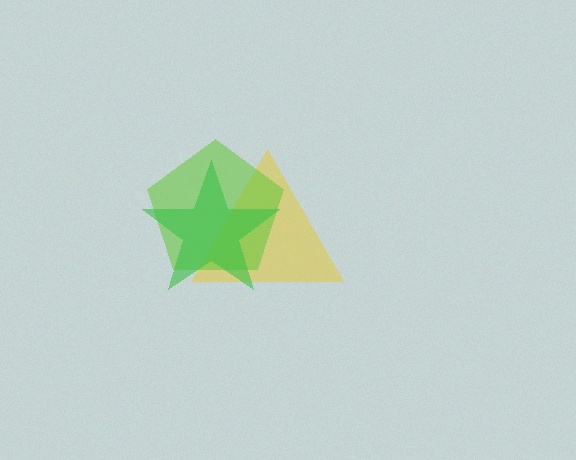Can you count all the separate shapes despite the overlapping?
Yes, there are 3 separate shapes.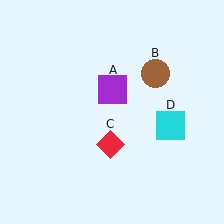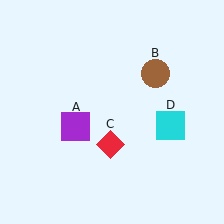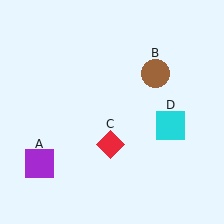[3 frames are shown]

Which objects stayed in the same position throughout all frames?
Brown circle (object B) and red diamond (object C) and cyan square (object D) remained stationary.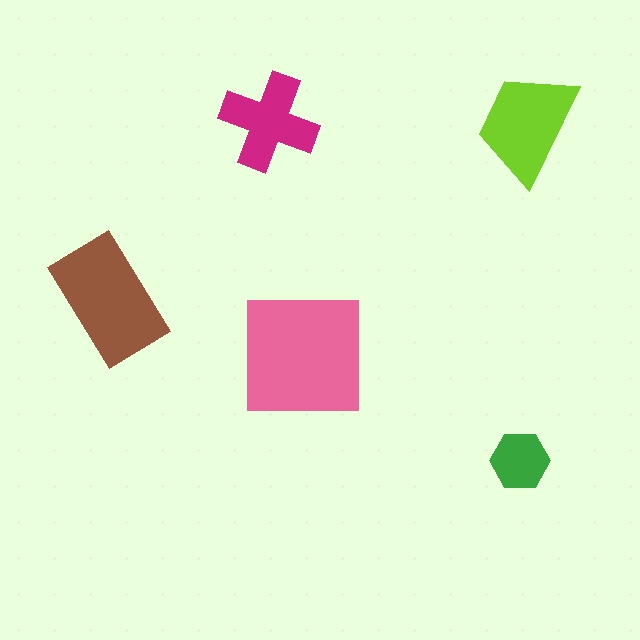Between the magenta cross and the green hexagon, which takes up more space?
The magenta cross.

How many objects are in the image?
There are 5 objects in the image.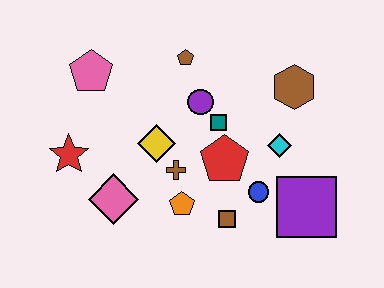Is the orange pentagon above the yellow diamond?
No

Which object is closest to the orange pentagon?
The brown cross is closest to the orange pentagon.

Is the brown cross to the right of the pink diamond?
Yes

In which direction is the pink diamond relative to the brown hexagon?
The pink diamond is to the left of the brown hexagon.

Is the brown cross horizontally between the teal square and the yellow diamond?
Yes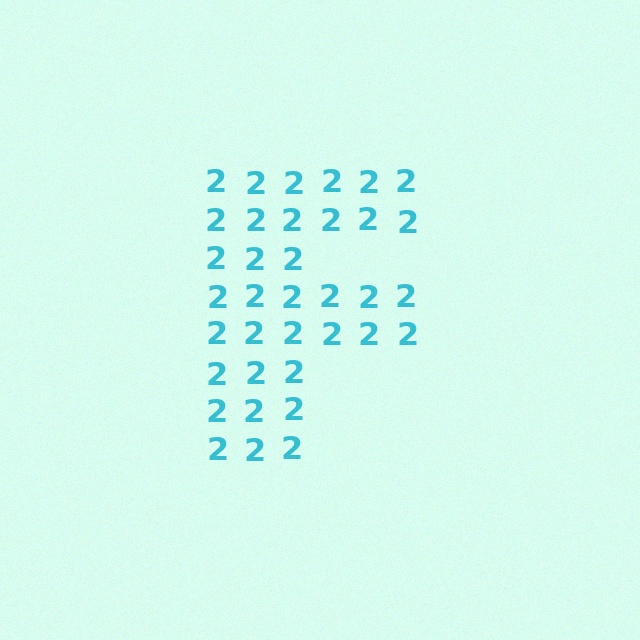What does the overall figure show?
The overall figure shows the letter F.